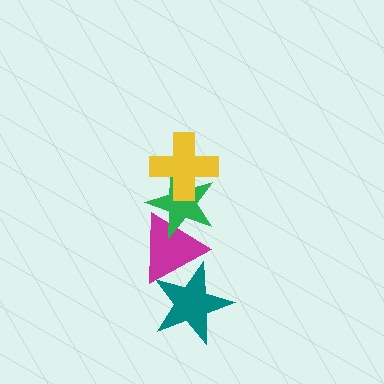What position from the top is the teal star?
The teal star is 4th from the top.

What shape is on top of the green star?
The yellow cross is on top of the green star.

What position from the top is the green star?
The green star is 2nd from the top.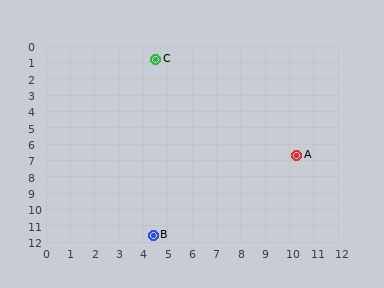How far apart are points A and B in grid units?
Points A and B are about 7.7 grid units apart.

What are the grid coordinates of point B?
Point B is at approximately (4.4, 11.6).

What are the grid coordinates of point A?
Point A is at approximately (10.3, 6.7).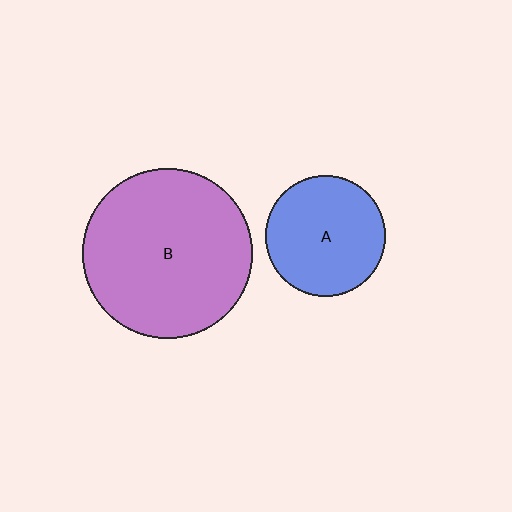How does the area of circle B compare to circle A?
Approximately 2.0 times.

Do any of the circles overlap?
No, none of the circles overlap.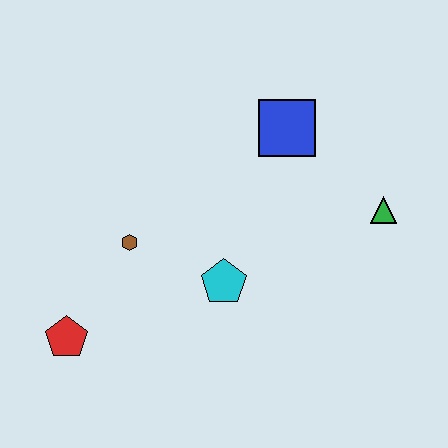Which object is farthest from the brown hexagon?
The green triangle is farthest from the brown hexagon.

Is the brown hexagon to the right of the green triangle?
No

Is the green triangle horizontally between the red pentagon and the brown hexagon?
No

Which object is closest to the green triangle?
The blue square is closest to the green triangle.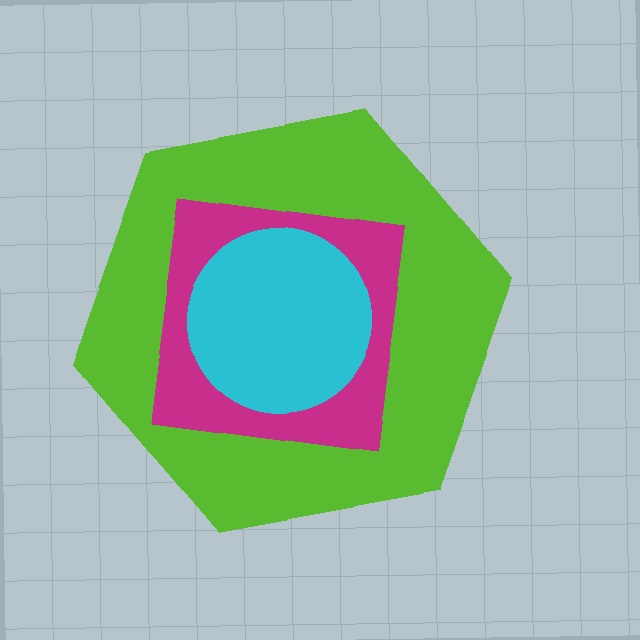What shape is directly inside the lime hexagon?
The magenta square.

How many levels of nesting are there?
3.